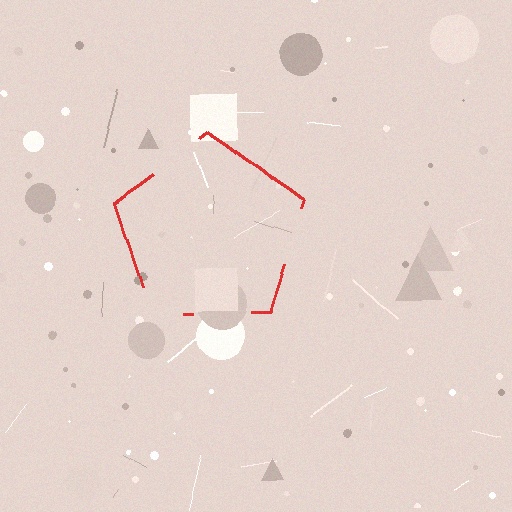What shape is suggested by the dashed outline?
The dashed outline suggests a pentagon.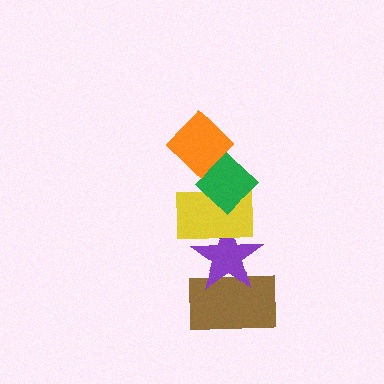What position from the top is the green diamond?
The green diamond is 2nd from the top.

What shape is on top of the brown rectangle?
The purple star is on top of the brown rectangle.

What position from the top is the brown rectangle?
The brown rectangle is 5th from the top.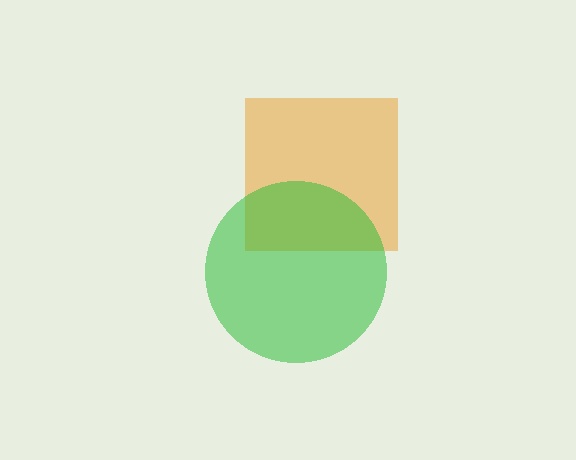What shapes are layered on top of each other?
The layered shapes are: an orange square, a green circle.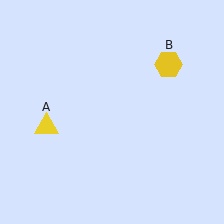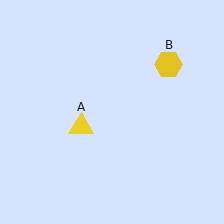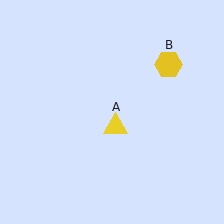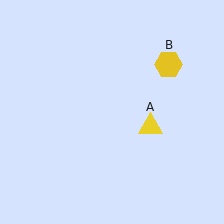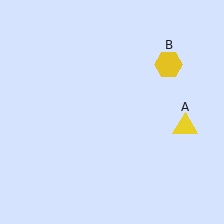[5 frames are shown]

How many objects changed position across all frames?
1 object changed position: yellow triangle (object A).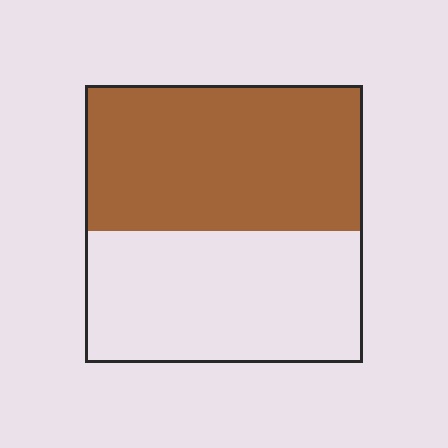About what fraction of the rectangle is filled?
About one half (1/2).